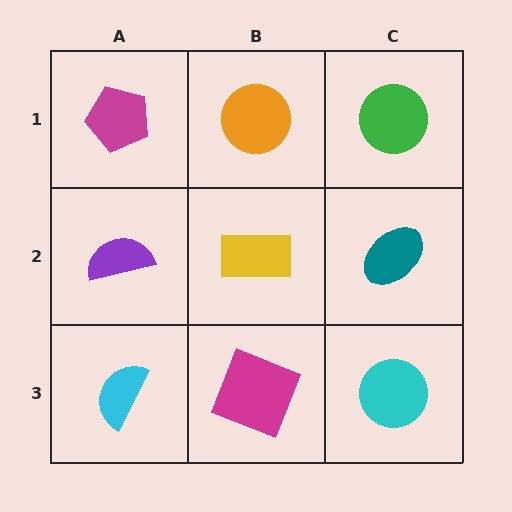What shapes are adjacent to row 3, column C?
A teal ellipse (row 2, column C), a magenta square (row 3, column B).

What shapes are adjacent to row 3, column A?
A purple semicircle (row 2, column A), a magenta square (row 3, column B).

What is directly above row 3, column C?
A teal ellipse.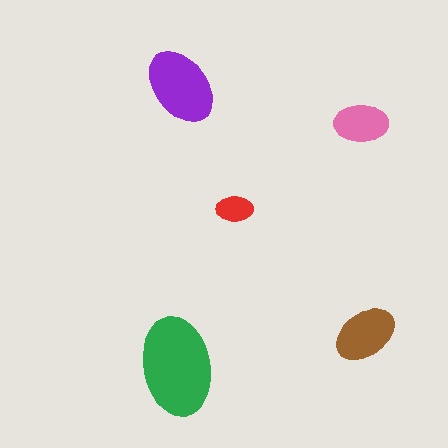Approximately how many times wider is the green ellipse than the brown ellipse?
About 1.5 times wider.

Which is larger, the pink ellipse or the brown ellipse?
The brown one.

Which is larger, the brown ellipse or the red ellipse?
The brown one.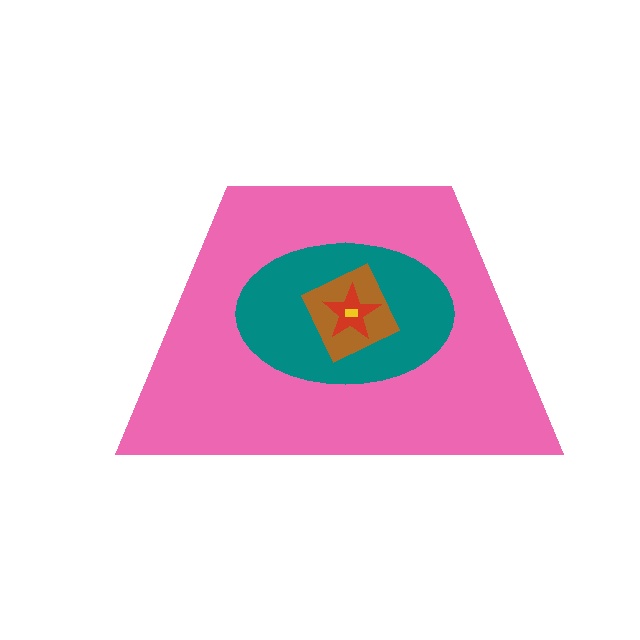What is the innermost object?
The yellow rectangle.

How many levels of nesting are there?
5.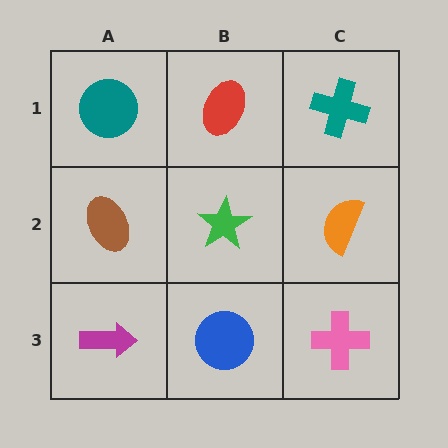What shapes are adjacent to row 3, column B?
A green star (row 2, column B), a magenta arrow (row 3, column A), a pink cross (row 3, column C).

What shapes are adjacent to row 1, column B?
A green star (row 2, column B), a teal circle (row 1, column A), a teal cross (row 1, column C).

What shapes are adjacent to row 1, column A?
A brown ellipse (row 2, column A), a red ellipse (row 1, column B).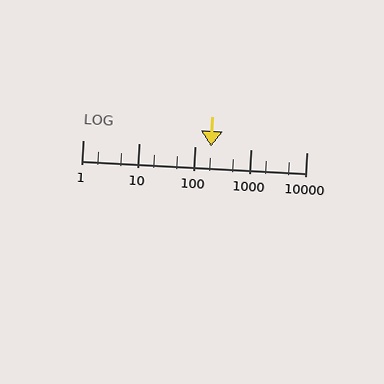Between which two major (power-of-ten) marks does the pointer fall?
The pointer is between 100 and 1000.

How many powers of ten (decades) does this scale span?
The scale spans 4 decades, from 1 to 10000.